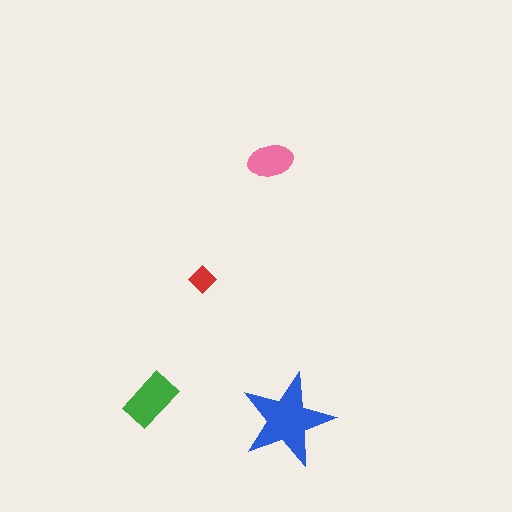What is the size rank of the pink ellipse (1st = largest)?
3rd.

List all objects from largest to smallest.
The blue star, the green rectangle, the pink ellipse, the red diamond.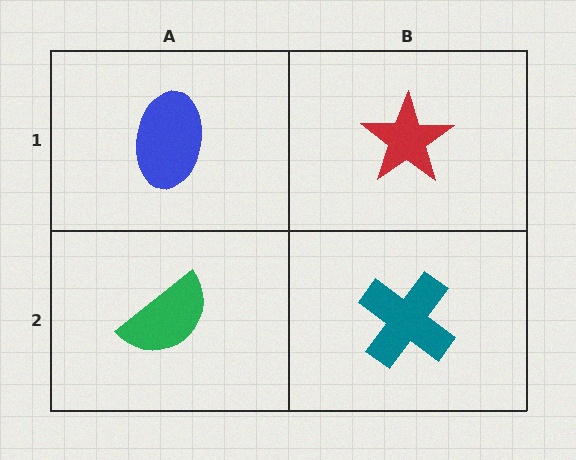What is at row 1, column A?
A blue ellipse.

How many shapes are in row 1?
2 shapes.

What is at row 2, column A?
A green semicircle.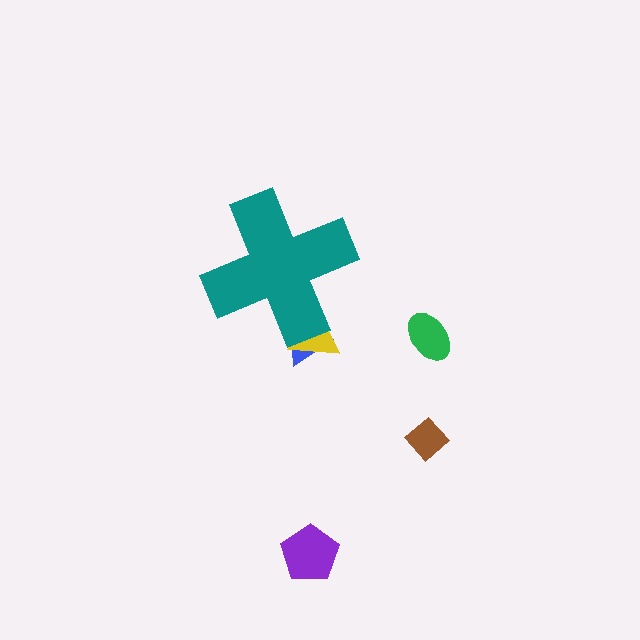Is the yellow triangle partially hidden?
Yes, the yellow triangle is partially hidden behind the teal cross.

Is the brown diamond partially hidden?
No, the brown diamond is fully visible.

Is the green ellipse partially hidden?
No, the green ellipse is fully visible.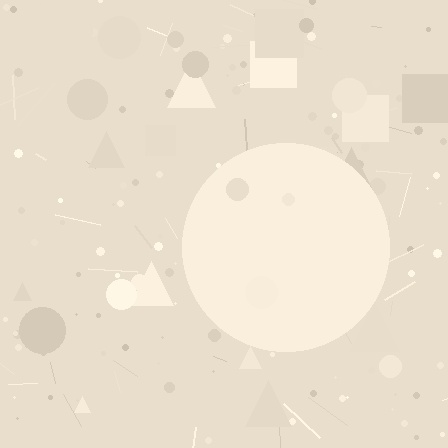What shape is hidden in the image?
A circle is hidden in the image.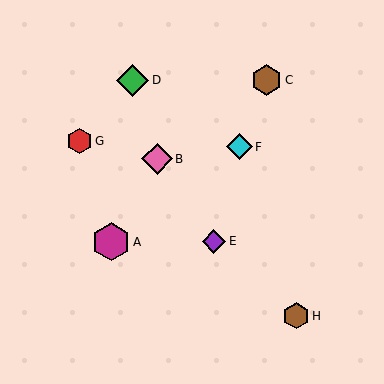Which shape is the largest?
The magenta hexagon (labeled A) is the largest.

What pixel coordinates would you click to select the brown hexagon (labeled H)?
Click at (296, 316) to select the brown hexagon H.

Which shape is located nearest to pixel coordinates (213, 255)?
The purple diamond (labeled E) at (214, 241) is nearest to that location.